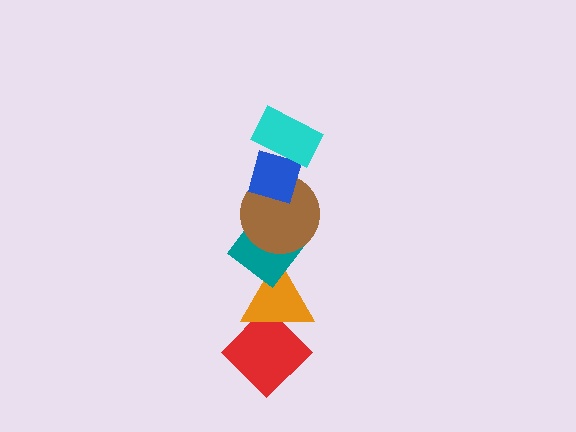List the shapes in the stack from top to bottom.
From top to bottom: the cyan rectangle, the blue diamond, the brown circle, the teal diamond, the orange triangle, the red diamond.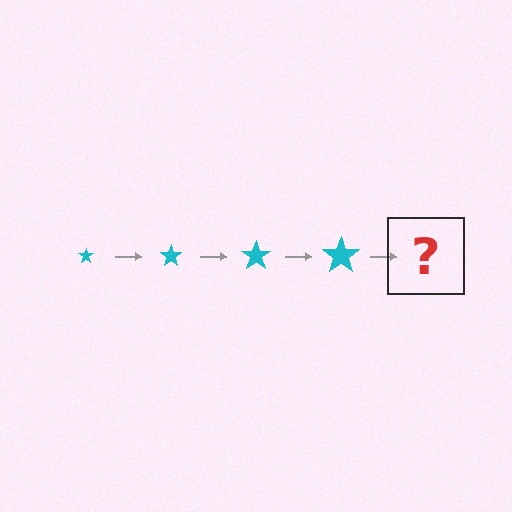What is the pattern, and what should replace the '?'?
The pattern is that the star gets progressively larger each step. The '?' should be a cyan star, larger than the previous one.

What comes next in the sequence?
The next element should be a cyan star, larger than the previous one.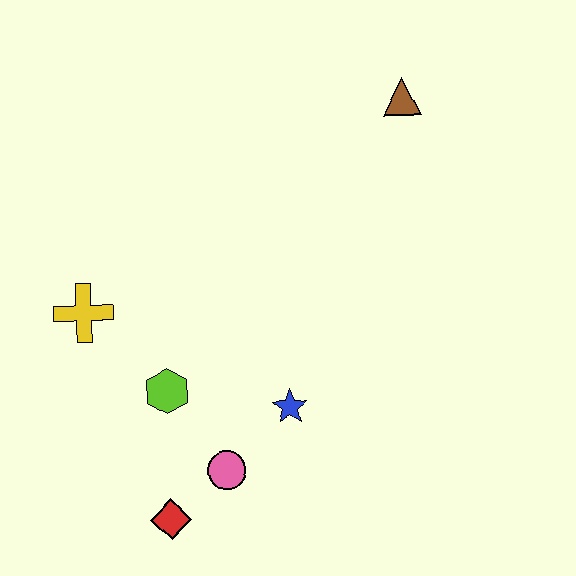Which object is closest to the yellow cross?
The lime hexagon is closest to the yellow cross.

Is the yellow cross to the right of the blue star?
No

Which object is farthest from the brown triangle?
The red diamond is farthest from the brown triangle.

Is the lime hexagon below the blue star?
No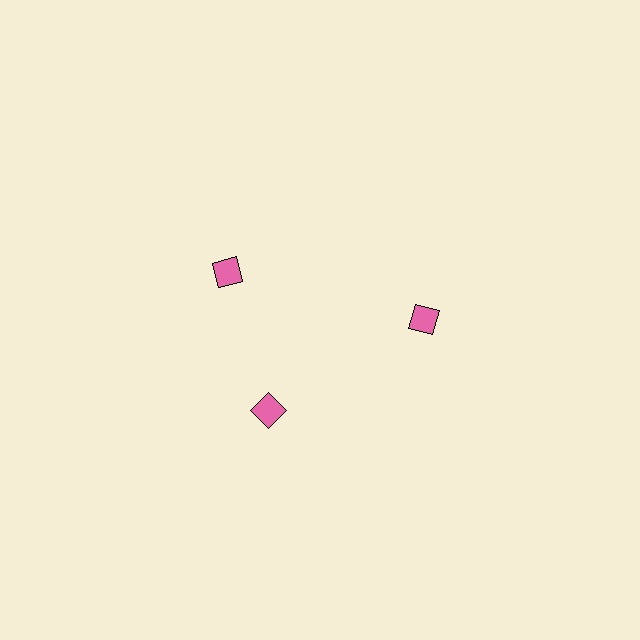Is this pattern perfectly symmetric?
No. The 3 pink squares are arranged in a ring, but one element near the 11 o'clock position is rotated out of alignment along the ring, breaking the 3-fold rotational symmetry.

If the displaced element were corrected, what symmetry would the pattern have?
It would have 3-fold rotational symmetry — the pattern would map onto itself every 120 degrees.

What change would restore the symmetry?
The symmetry would be restored by rotating it back into even spacing with its neighbors so that all 3 squares sit at equal angles and equal distance from the center.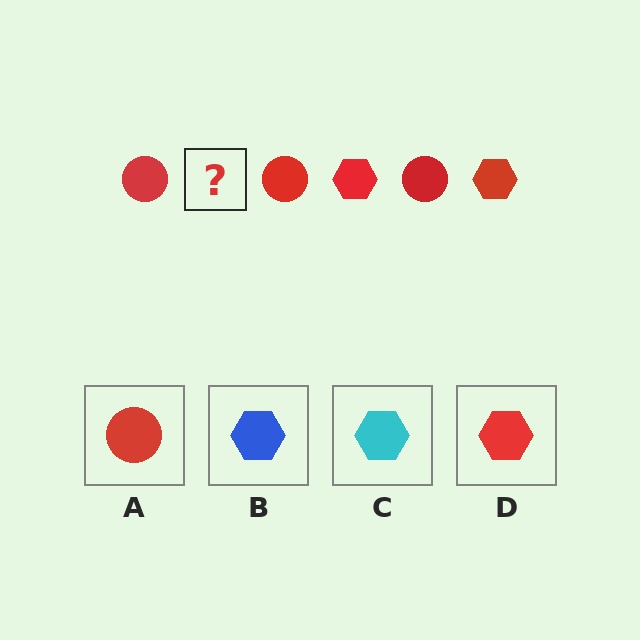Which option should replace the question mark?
Option D.